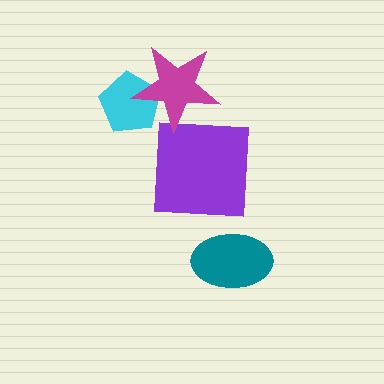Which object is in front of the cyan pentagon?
The magenta star is in front of the cyan pentagon.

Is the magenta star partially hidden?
No, no other shape covers it.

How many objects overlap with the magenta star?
1 object overlaps with the magenta star.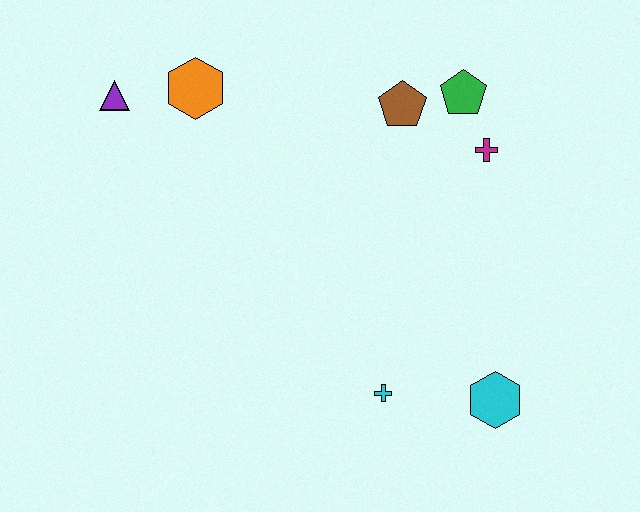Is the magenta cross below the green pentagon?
Yes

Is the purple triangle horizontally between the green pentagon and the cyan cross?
No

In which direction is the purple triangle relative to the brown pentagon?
The purple triangle is to the left of the brown pentagon.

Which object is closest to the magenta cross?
The green pentagon is closest to the magenta cross.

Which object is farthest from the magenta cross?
The purple triangle is farthest from the magenta cross.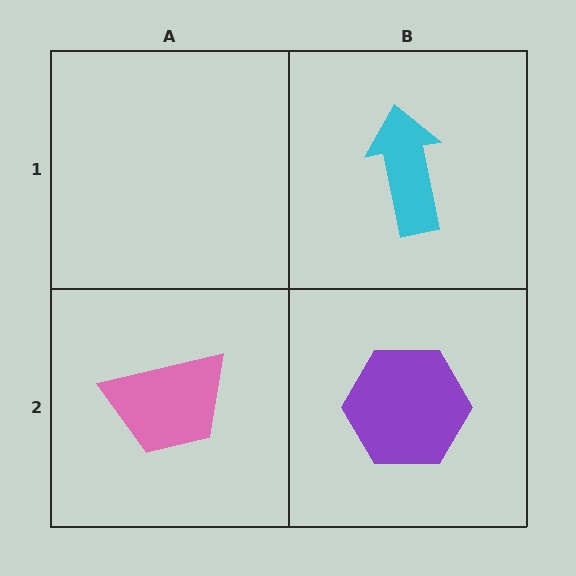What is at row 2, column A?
A pink trapezoid.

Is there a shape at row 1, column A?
No, that cell is empty.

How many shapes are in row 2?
2 shapes.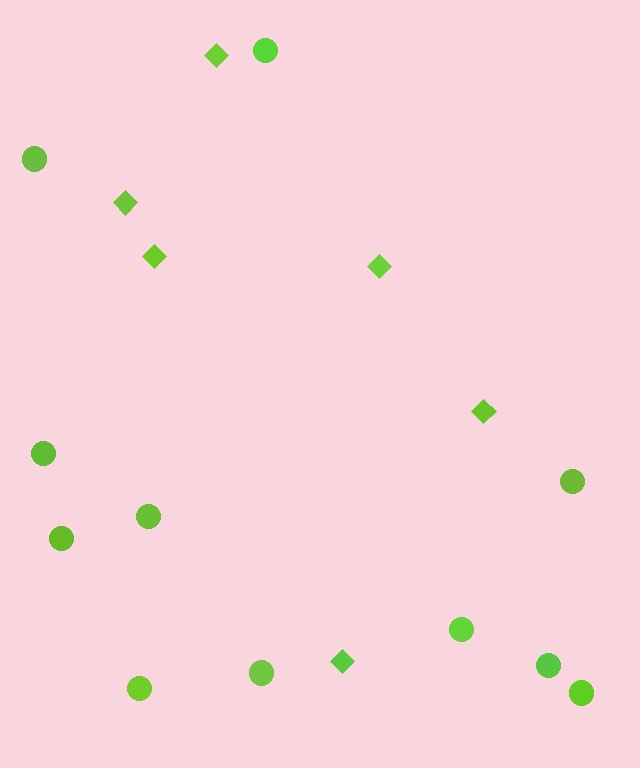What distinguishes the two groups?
There are 2 groups: one group of diamonds (6) and one group of circles (11).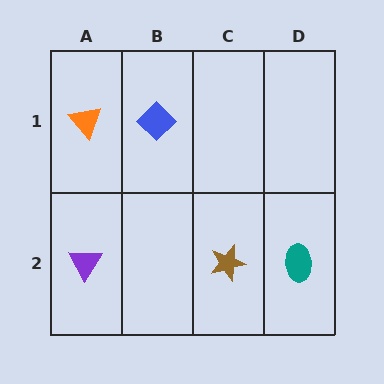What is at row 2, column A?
A purple triangle.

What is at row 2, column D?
A teal ellipse.